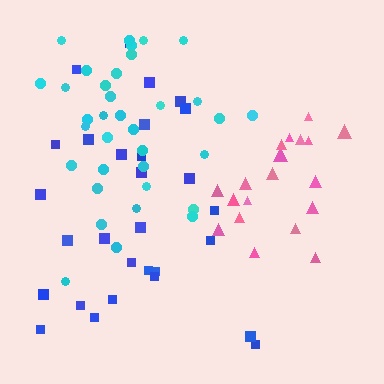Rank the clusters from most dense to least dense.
pink, cyan, blue.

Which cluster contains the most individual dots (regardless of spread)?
Cyan (35).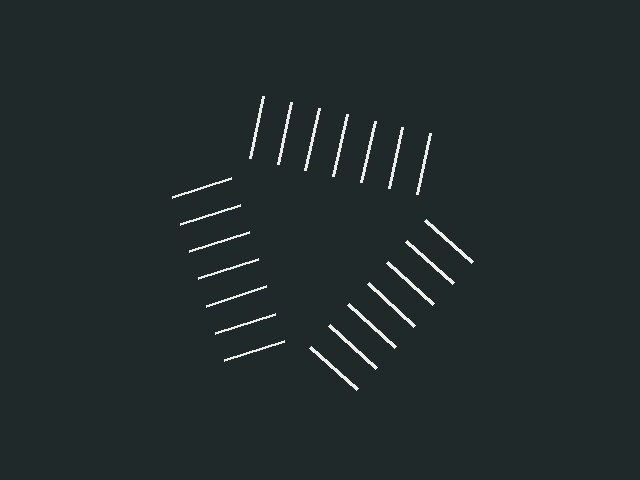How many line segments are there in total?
21 — 7 along each of the 3 edges.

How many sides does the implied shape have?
3 sides — the line-ends trace a triangle.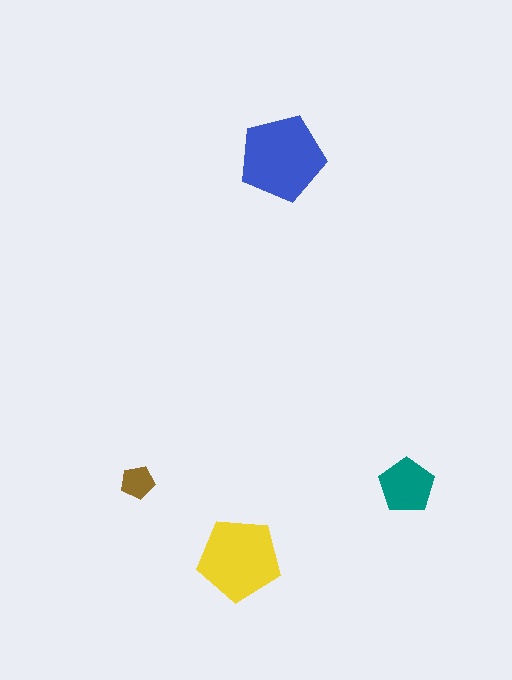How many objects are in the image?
There are 4 objects in the image.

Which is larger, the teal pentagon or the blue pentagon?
The blue one.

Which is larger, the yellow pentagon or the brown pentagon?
The yellow one.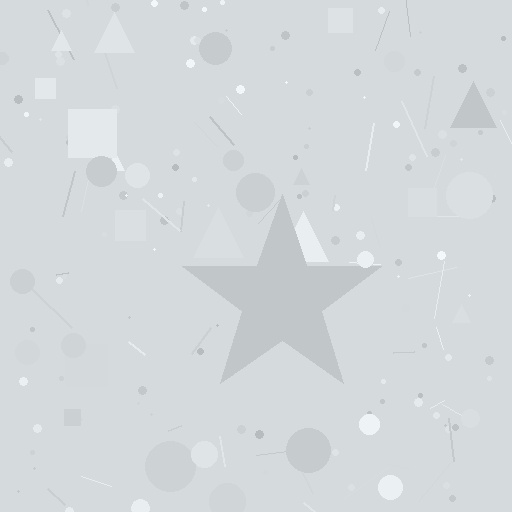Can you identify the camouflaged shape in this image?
The camouflaged shape is a star.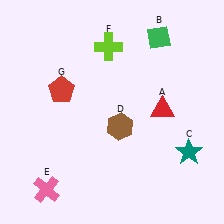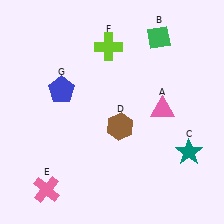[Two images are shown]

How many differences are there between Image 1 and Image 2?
There are 2 differences between the two images.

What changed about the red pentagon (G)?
In Image 1, G is red. In Image 2, it changed to blue.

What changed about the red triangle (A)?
In Image 1, A is red. In Image 2, it changed to pink.